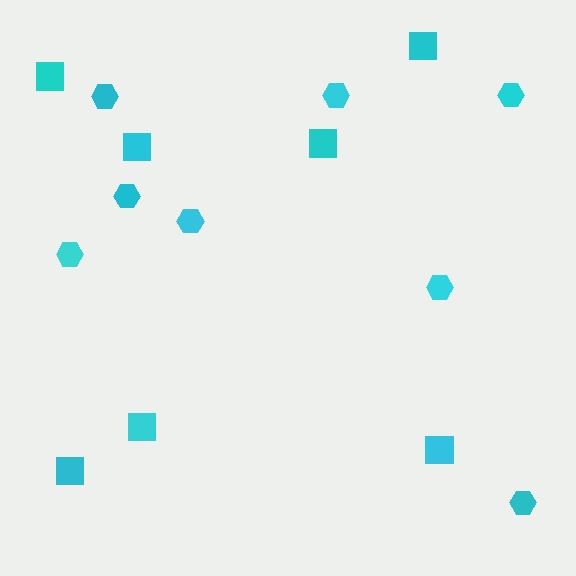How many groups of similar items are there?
There are 2 groups: one group of squares (7) and one group of hexagons (8).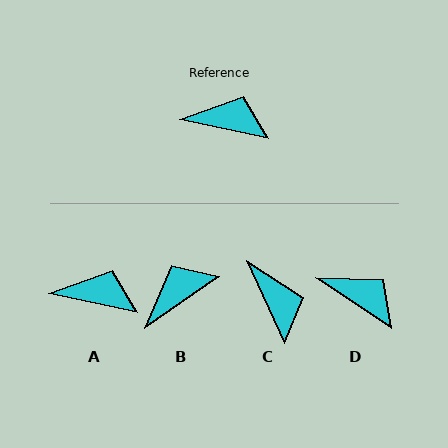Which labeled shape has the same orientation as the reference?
A.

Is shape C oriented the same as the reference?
No, it is off by about 53 degrees.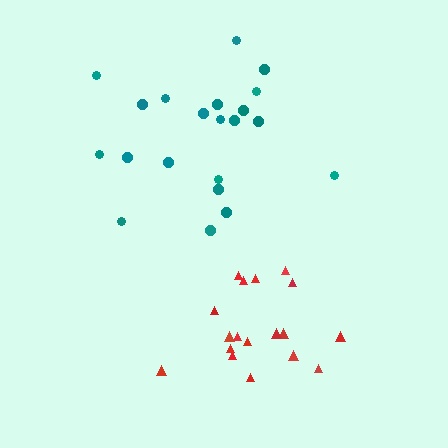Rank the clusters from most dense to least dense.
red, teal.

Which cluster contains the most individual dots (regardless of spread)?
Teal (21).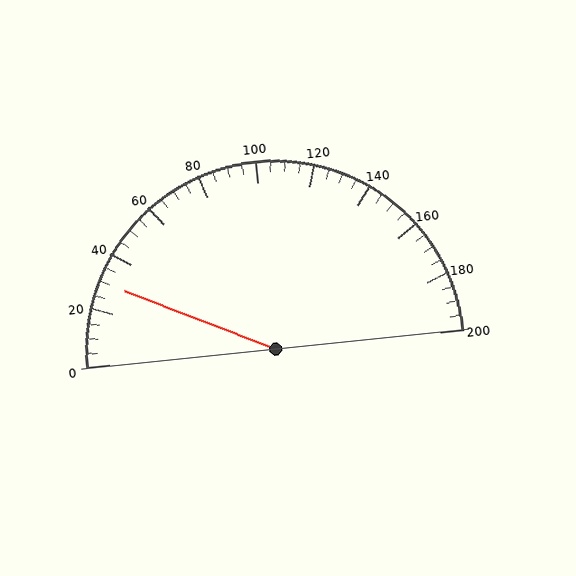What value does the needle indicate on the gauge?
The needle indicates approximately 30.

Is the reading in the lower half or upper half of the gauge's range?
The reading is in the lower half of the range (0 to 200).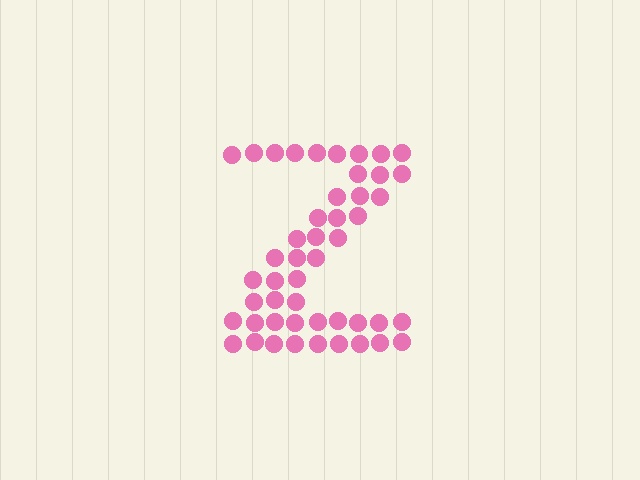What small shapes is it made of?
It is made of small circles.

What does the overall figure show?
The overall figure shows the letter Z.